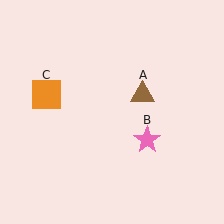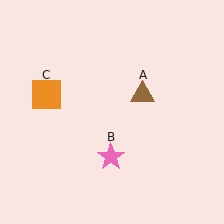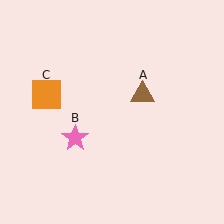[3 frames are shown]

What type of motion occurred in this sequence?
The pink star (object B) rotated clockwise around the center of the scene.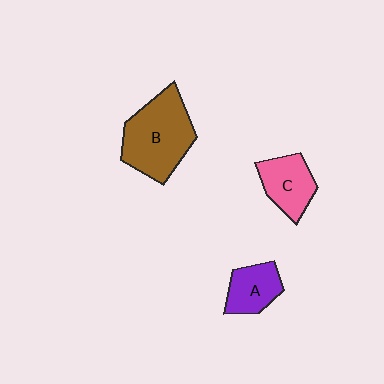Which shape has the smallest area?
Shape A (purple).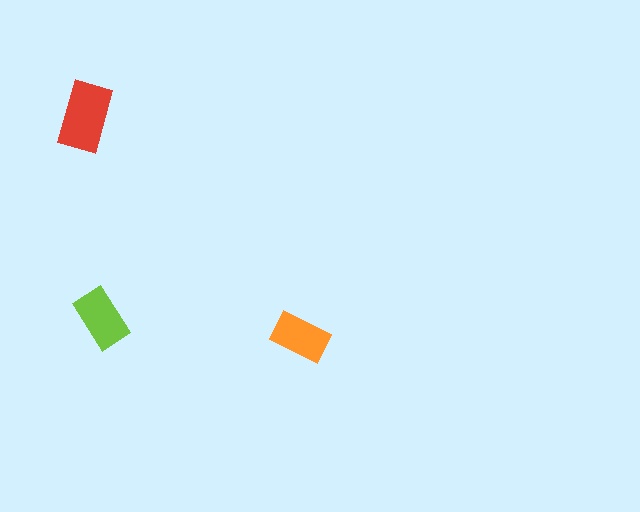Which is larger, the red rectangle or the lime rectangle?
The red one.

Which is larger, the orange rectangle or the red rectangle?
The red one.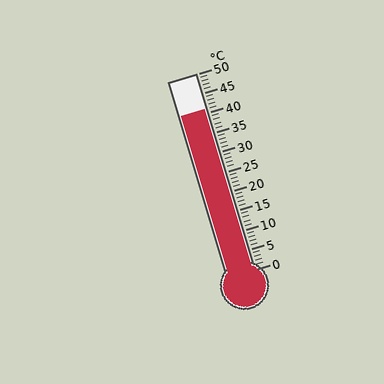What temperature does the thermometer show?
The thermometer shows approximately 41°C.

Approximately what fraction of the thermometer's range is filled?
The thermometer is filled to approximately 80% of its range.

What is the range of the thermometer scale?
The thermometer scale ranges from 0°C to 50°C.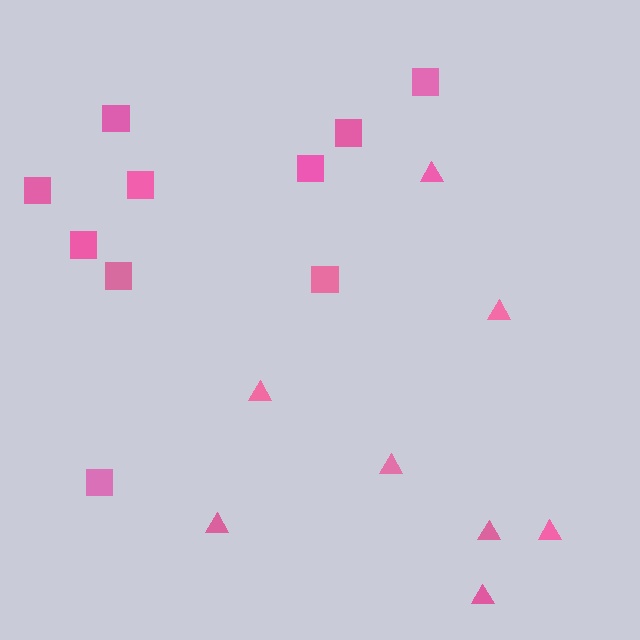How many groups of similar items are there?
There are 2 groups: one group of triangles (8) and one group of squares (10).